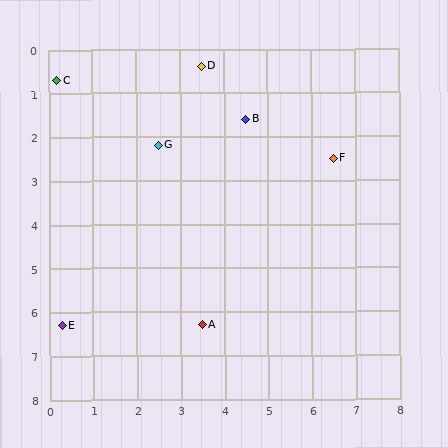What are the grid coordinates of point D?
Point D is at approximately (3.5, 0.4).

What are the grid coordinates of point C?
Point C is at approximately (0.2, 0.7).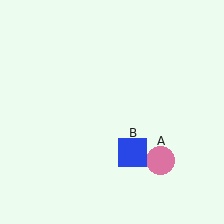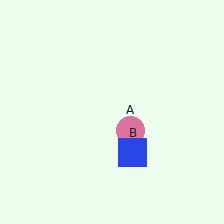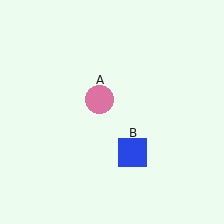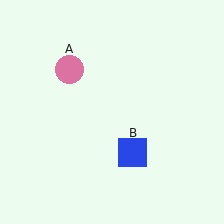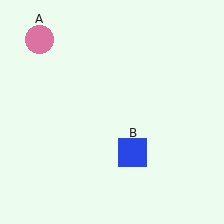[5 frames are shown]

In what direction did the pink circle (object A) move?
The pink circle (object A) moved up and to the left.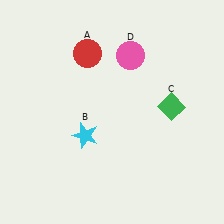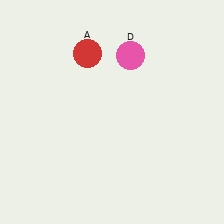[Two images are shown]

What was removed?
The cyan star (B), the green diamond (C) were removed in Image 2.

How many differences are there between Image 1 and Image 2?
There are 2 differences between the two images.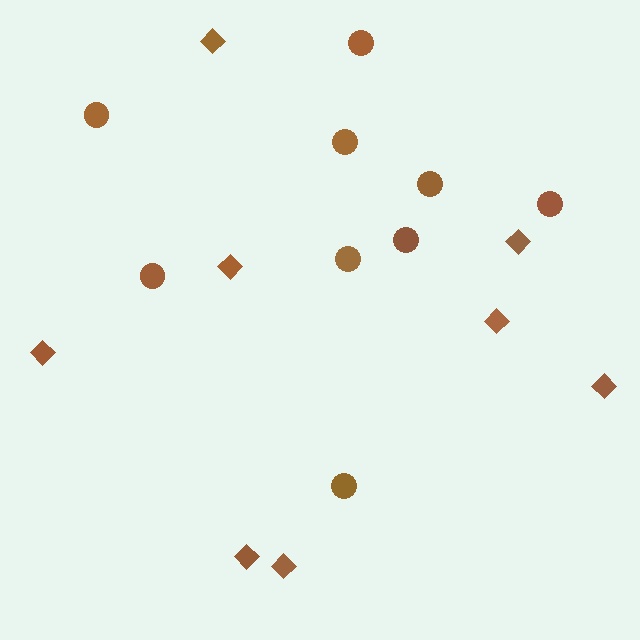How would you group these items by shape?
There are 2 groups: one group of diamonds (8) and one group of circles (9).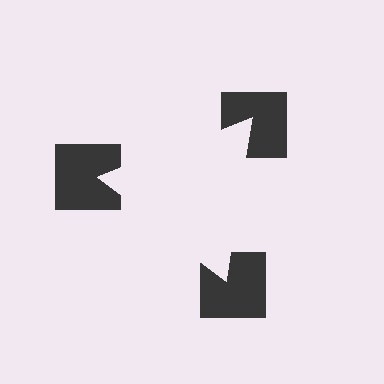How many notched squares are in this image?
There are 3 — one at each vertex of the illusory triangle.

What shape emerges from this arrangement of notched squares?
An illusory triangle — its edges are inferred from the aligned wedge cuts in the notched squares, not physically drawn.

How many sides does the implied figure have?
3 sides.